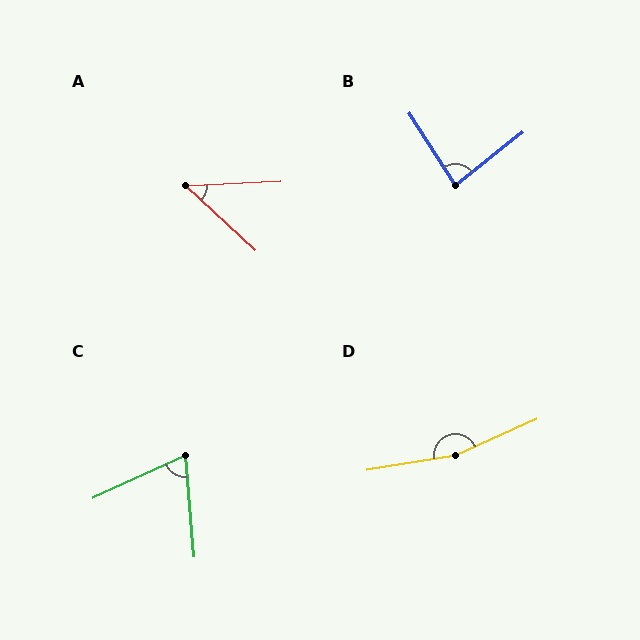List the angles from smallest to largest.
A (45°), C (70°), B (84°), D (165°).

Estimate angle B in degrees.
Approximately 84 degrees.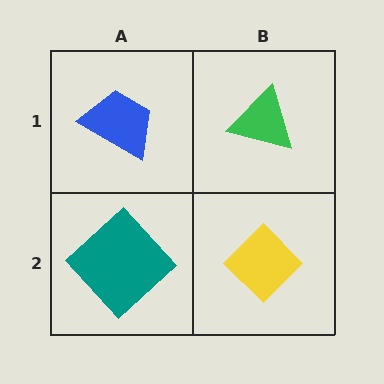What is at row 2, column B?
A yellow diamond.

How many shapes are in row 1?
2 shapes.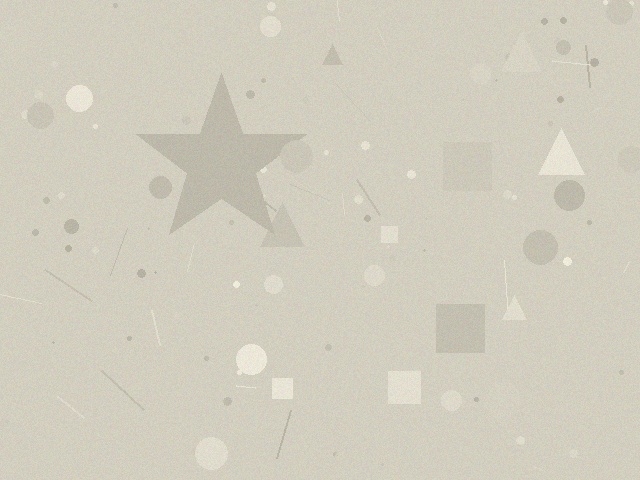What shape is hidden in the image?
A star is hidden in the image.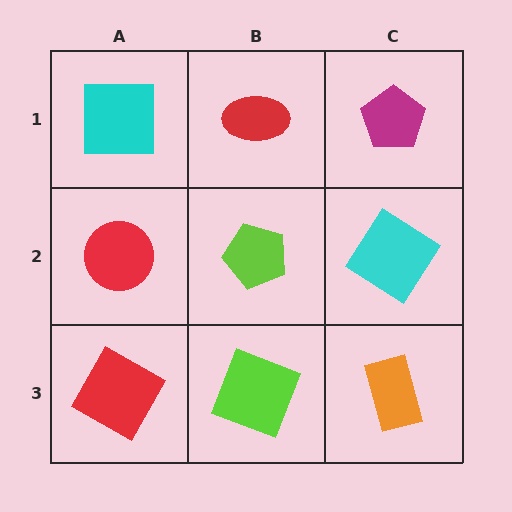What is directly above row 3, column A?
A red circle.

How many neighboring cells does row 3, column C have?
2.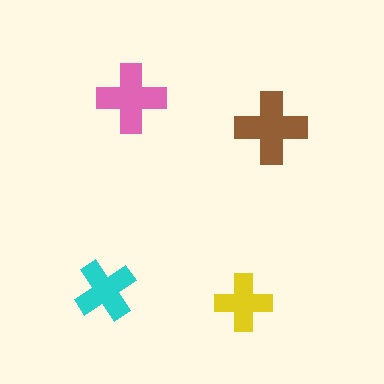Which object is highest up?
The pink cross is topmost.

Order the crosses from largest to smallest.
the brown one, the pink one, the cyan one, the yellow one.